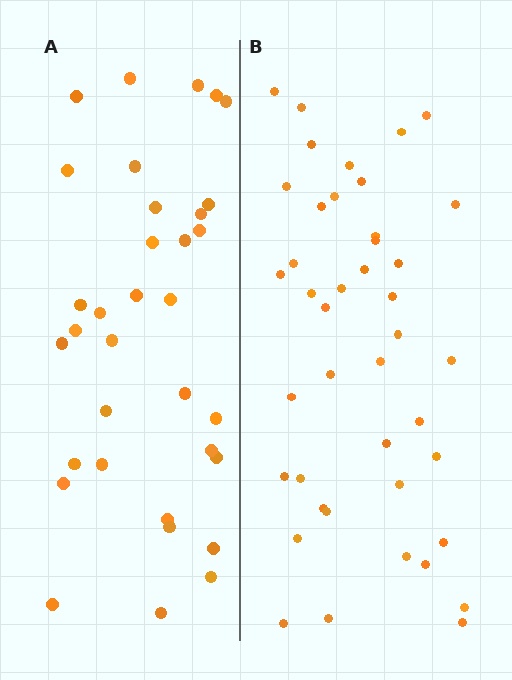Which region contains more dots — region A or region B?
Region B (the right region) has more dots.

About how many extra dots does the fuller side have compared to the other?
Region B has roughly 8 or so more dots than region A.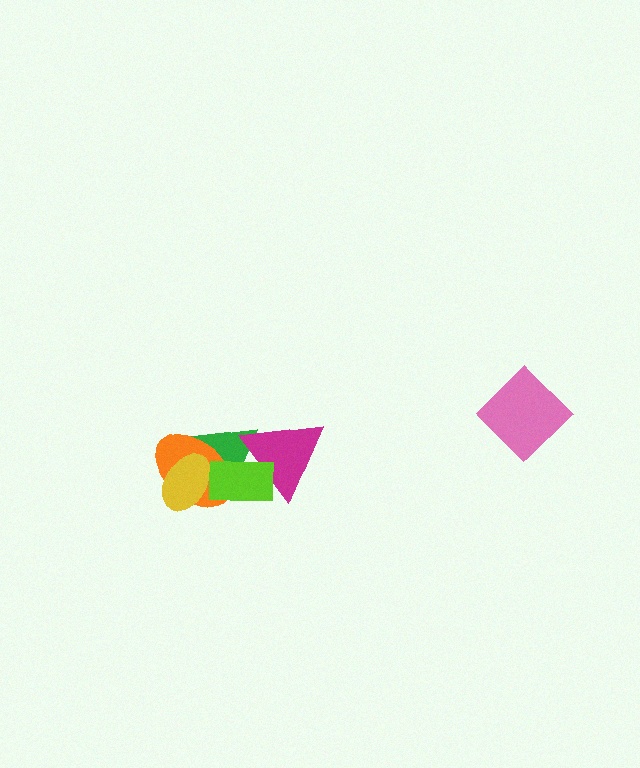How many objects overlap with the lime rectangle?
4 objects overlap with the lime rectangle.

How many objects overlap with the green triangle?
4 objects overlap with the green triangle.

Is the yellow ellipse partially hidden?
Yes, it is partially covered by another shape.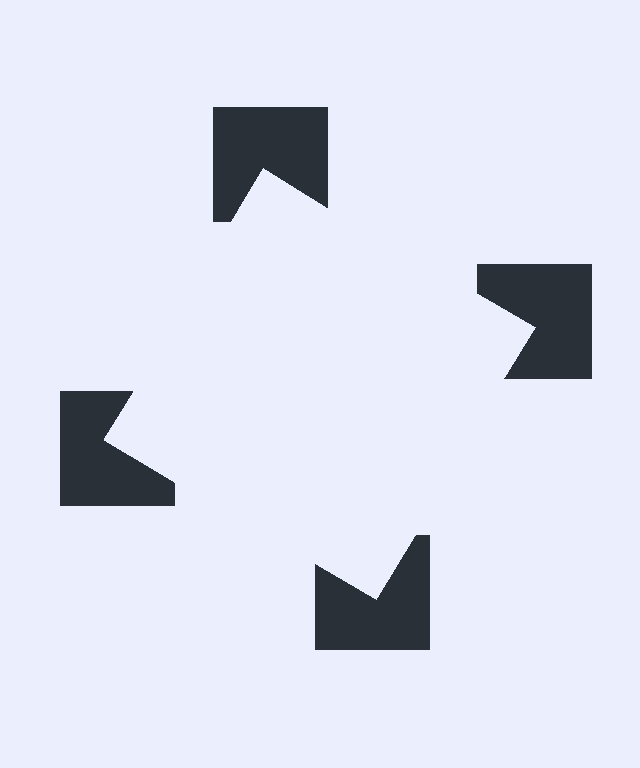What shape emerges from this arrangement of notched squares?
An illusory square — its edges are inferred from the aligned wedge cuts in the notched squares, not physically drawn.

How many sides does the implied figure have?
4 sides.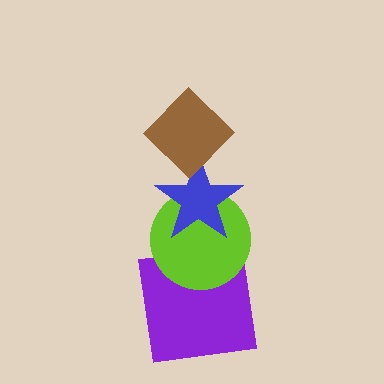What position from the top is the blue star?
The blue star is 2nd from the top.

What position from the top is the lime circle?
The lime circle is 3rd from the top.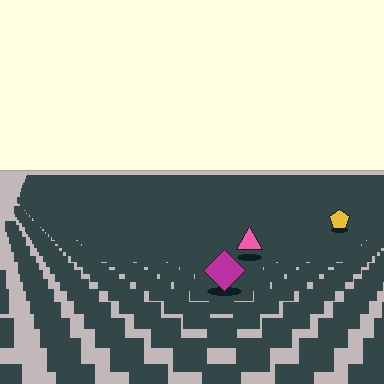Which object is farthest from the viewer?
The yellow pentagon is farthest from the viewer. It appears smaller and the ground texture around it is denser.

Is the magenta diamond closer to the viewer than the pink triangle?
Yes. The magenta diamond is closer — you can tell from the texture gradient: the ground texture is coarser near it.